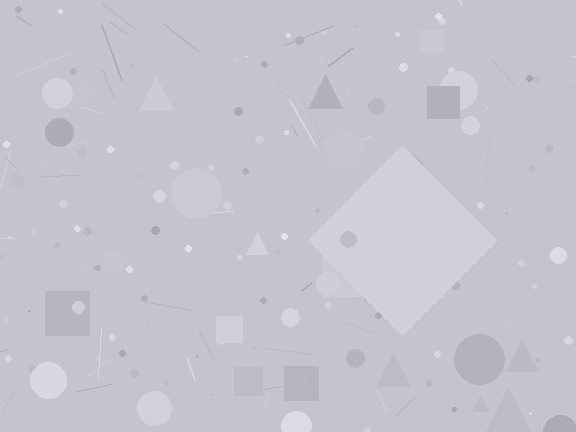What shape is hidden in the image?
A diamond is hidden in the image.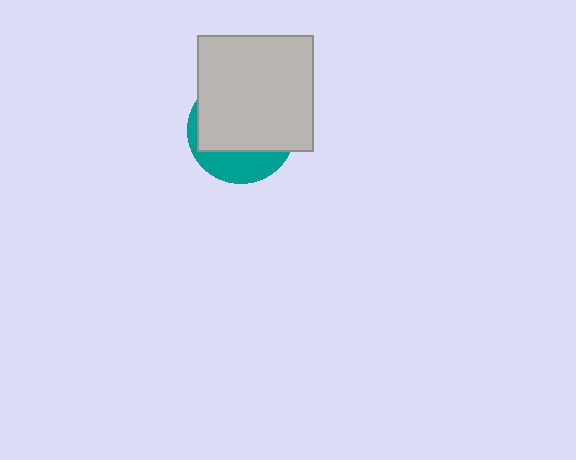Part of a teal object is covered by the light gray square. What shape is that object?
It is a circle.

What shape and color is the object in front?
The object in front is a light gray square.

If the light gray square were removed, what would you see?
You would see the complete teal circle.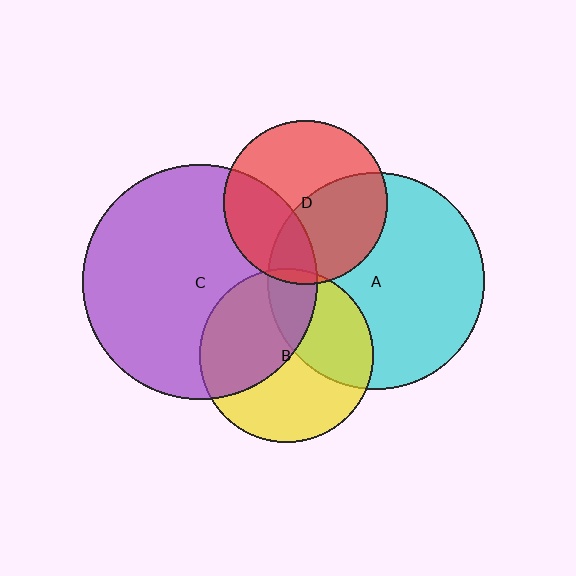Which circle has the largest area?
Circle C (purple).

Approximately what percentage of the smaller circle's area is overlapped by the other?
Approximately 5%.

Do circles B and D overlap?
Yes.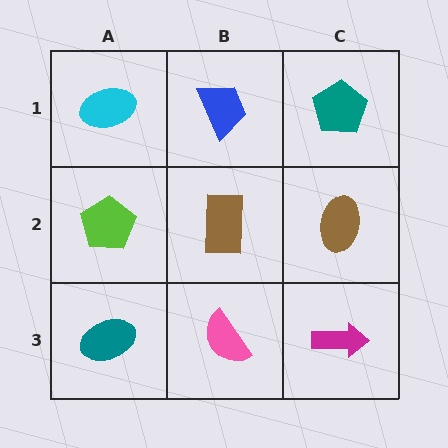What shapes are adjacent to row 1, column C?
A brown ellipse (row 2, column C), a blue trapezoid (row 1, column B).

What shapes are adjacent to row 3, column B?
A brown rectangle (row 2, column B), a teal ellipse (row 3, column A), a magenta arrow (row 3, column C).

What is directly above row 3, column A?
A lime pentagon.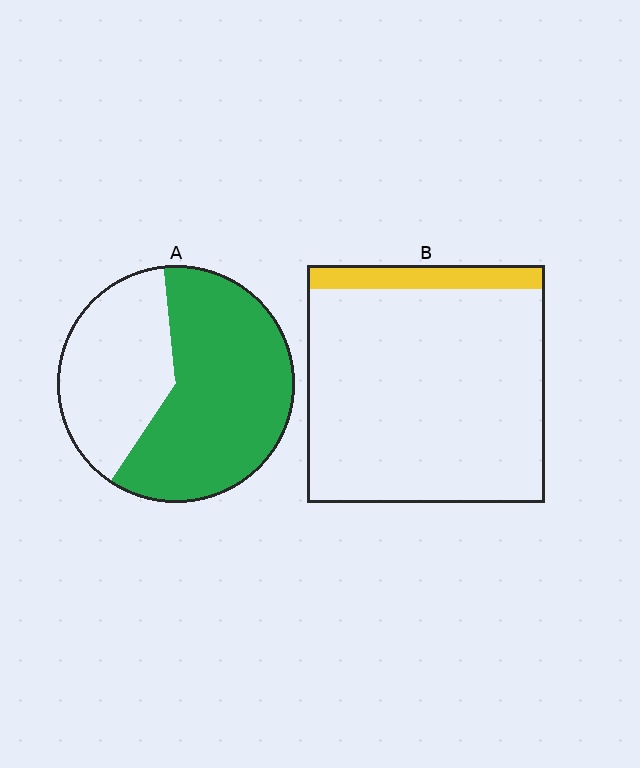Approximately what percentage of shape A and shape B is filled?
A is approximately 60% and B is approximately 10%.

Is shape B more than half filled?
No.